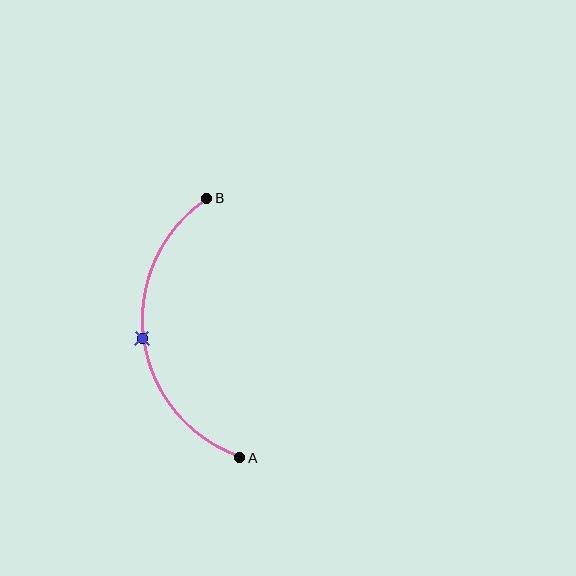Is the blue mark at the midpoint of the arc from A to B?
Yes. The blue mark lies on the arc at equal arc-length from both A and B — it is the arc midpoint.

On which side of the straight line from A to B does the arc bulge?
The arc bulges to the left of the straight line connecting A and B.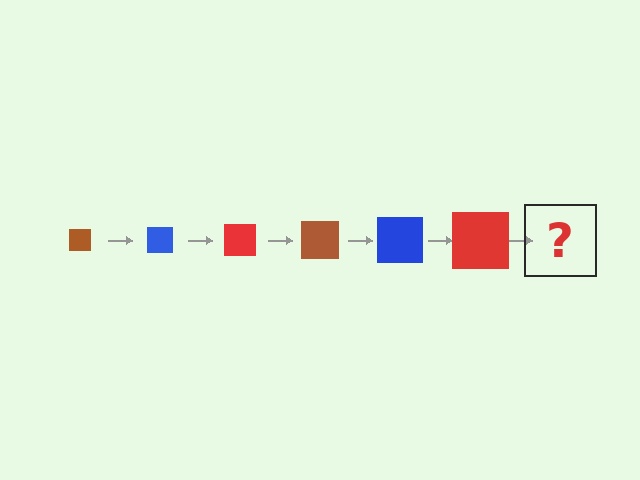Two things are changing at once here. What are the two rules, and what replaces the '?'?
The two rules are that the square grows larger each step and the color cycles through brown, blue, and red. The '?' should be a brown square, larger than the previous one.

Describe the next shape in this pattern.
It should be a brown square, larger than the previous one.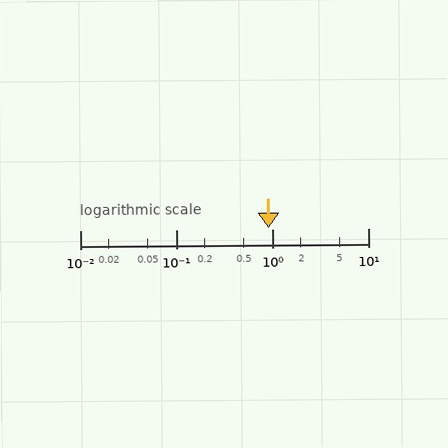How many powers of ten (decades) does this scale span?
The scale spans 3 decades, from 0.01 to 10.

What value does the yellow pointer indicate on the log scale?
The pointer indicates approximately 0.91.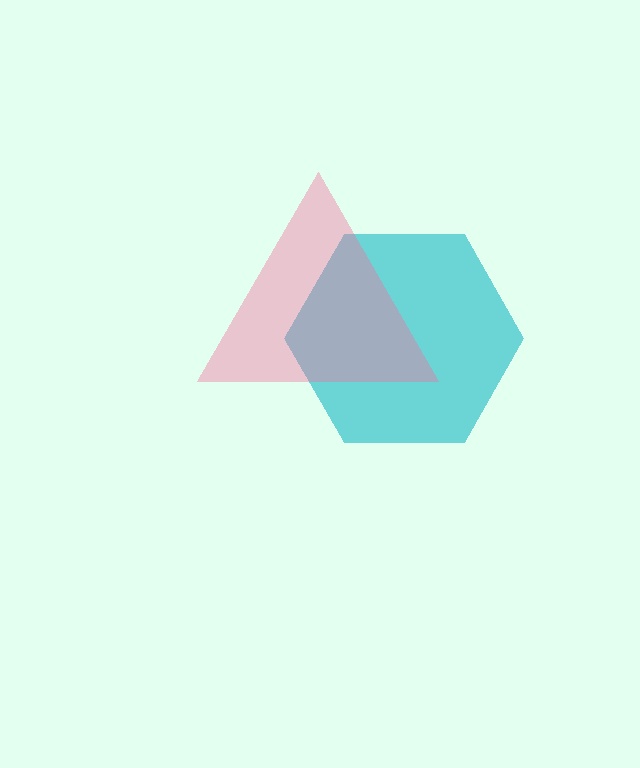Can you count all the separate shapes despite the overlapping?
Yes, there are 2 separate shapes.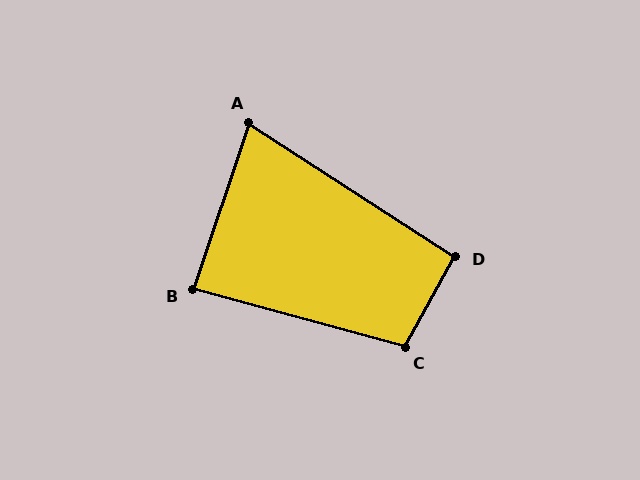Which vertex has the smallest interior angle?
A, at approximately 76 degrees.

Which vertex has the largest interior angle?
C, at approximately 104 degrees.